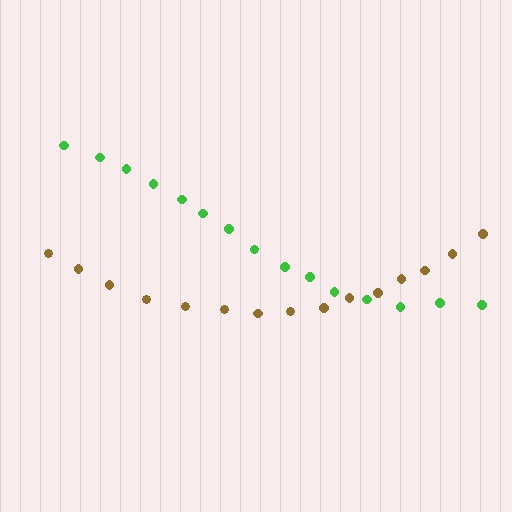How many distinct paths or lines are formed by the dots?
There are 2 distinct paths.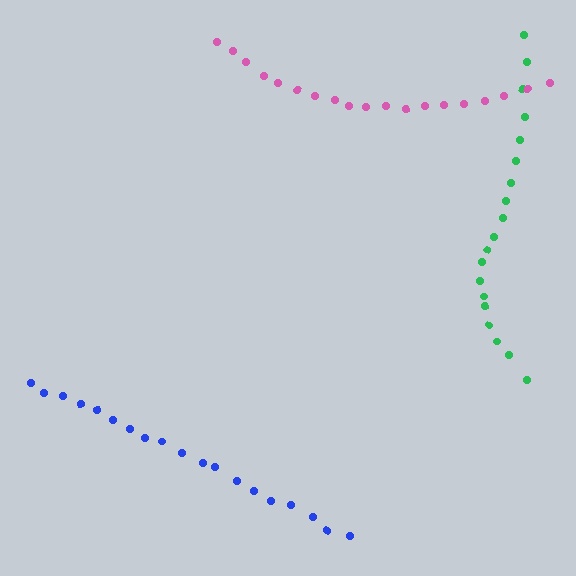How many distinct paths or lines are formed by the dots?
There are 3 distinct paths.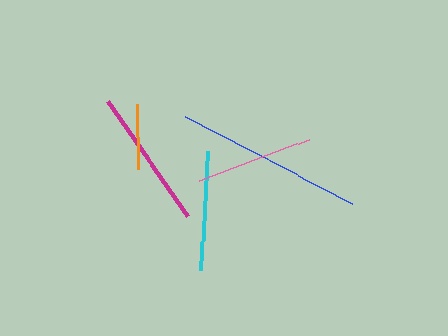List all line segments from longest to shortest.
From longest to shortest: blue, magenta, cyan, pink, orange.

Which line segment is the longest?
The blue line is the longest at approximately 187 pixels.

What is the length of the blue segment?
The blue segment is approximately 187 pixels long.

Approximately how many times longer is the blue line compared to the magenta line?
The blue line is approximately 1.3 times the length of the magenta line.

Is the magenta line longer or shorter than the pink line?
The magenta line is longer than the pink line.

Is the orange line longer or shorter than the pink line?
The pink line is longer than the orange line.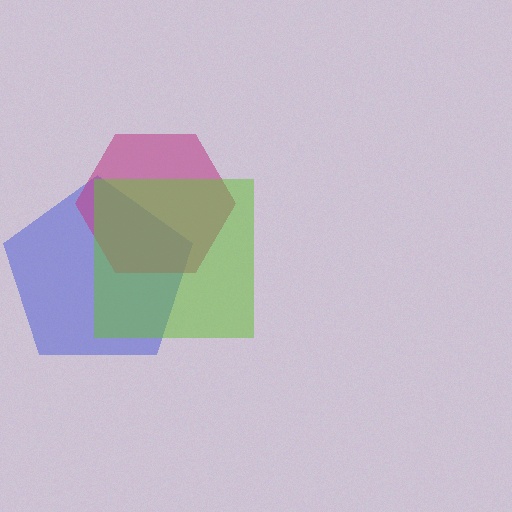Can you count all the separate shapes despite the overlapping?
Yes, there are 3 separate shapes.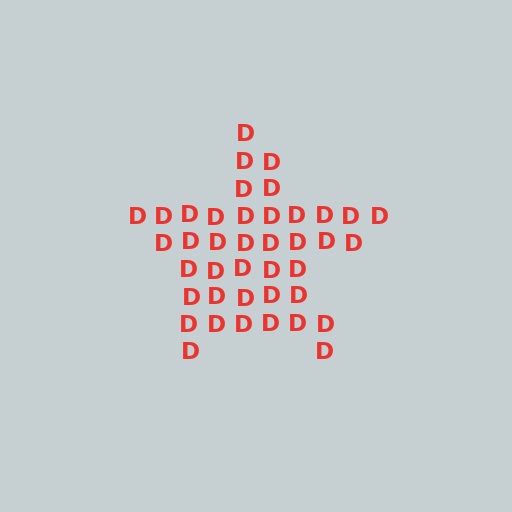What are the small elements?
The small elements are letter D's.